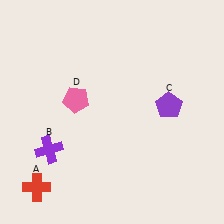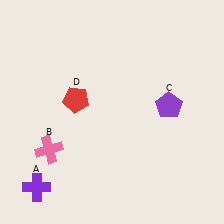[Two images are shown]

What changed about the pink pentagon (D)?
In Image 1, D is pink. In Image 2, it changed to red.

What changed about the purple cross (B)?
In Image 1, B is purple. In Image 2, it changed to pink.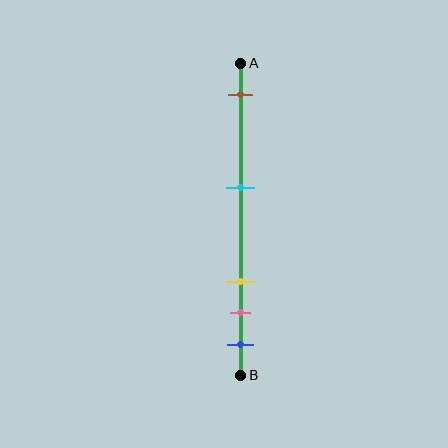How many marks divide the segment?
There are 5 marks dividing the segment.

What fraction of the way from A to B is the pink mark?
The pink mark is approximately 80% (0.8) of the way from A to B.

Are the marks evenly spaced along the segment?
No, the marks are not evenly spaced.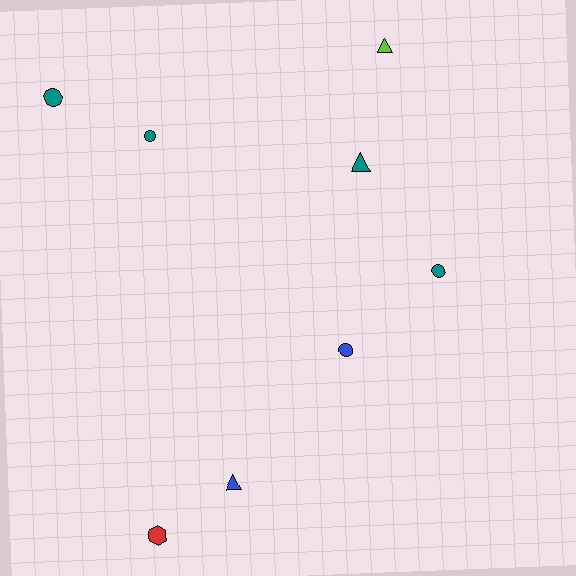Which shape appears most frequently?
Circle, with 4 objects.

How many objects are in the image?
There are 8 objects.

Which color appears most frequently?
Teal, with 4 objects.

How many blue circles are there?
There is 1 blue circle.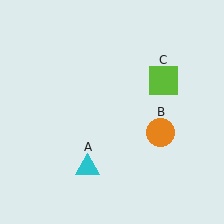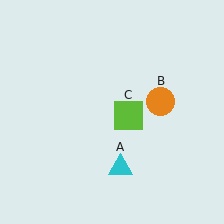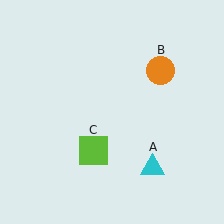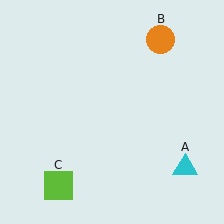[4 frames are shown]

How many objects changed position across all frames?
3 objects changed position: cyan triangle (object A), orange circle (object B), lime square (object C).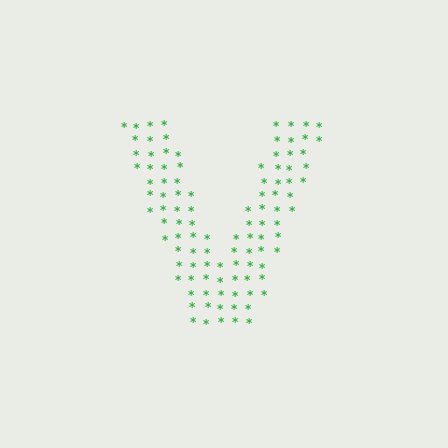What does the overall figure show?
The overall figure shows the letter V.